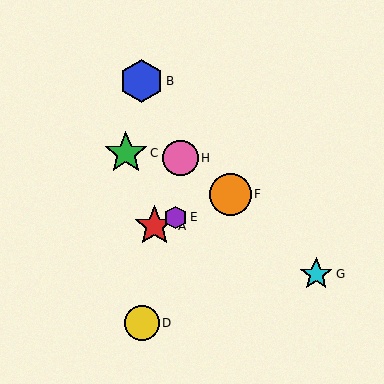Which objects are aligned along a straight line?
Objects A, E, F are aligned along a straight line.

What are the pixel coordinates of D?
Object D is at (142, 323).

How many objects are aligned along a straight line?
3 objects (A, E, F) are aligned along a straight line.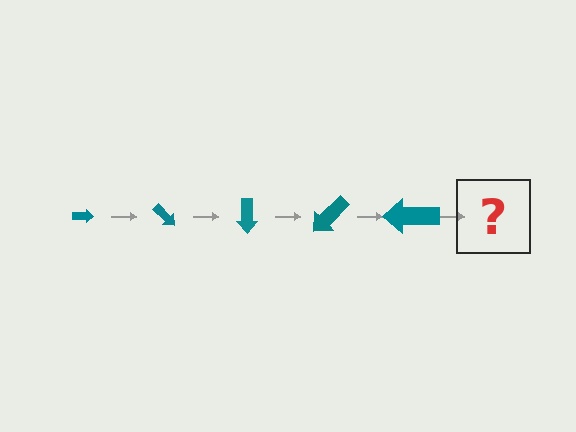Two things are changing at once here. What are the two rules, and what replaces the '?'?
The two rules are that the arrow grows larger each step and it rotates 45 degrees each step. The '?' should be an arrow, larger than the previous one and rotated 225 degrees from the start.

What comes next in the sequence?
The next element should be an arrow, larger than the previous one and rotated 225 degrees from the start.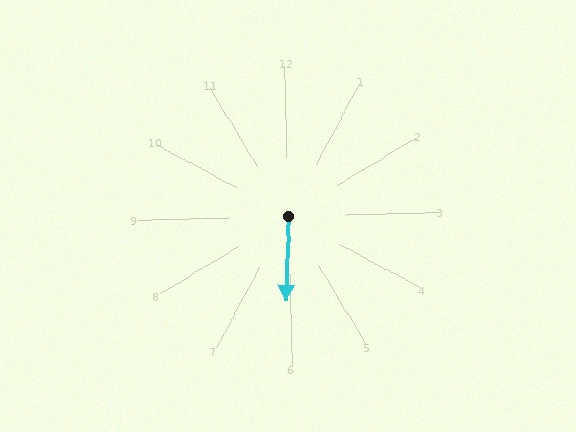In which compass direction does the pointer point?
South.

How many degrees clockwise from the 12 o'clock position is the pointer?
Approximately 183 degrees.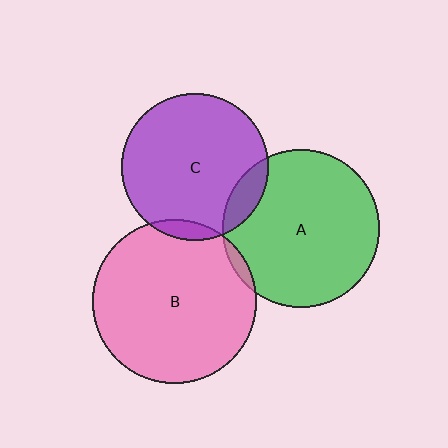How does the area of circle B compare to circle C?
Approximately 1.2 times.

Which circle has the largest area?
Circle B (pink).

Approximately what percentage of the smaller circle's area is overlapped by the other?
Approximately 5%.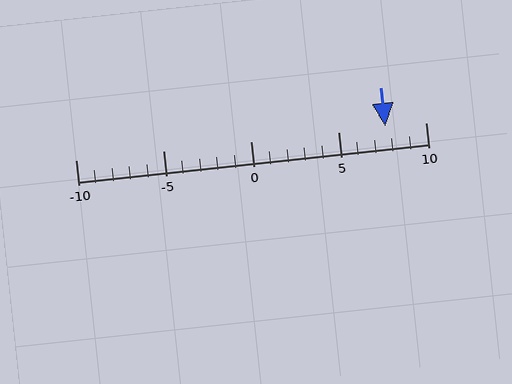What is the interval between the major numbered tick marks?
The major tick marks are spaced 5 units apart.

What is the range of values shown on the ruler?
The ruler shows values from -10 to 10.